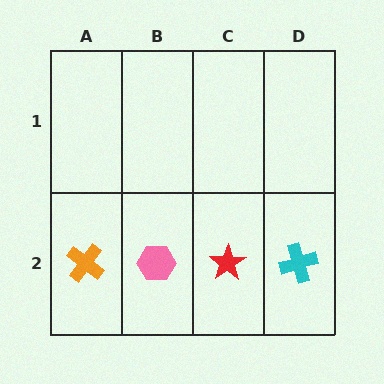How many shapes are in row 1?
0 shapes.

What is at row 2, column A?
An orange cross.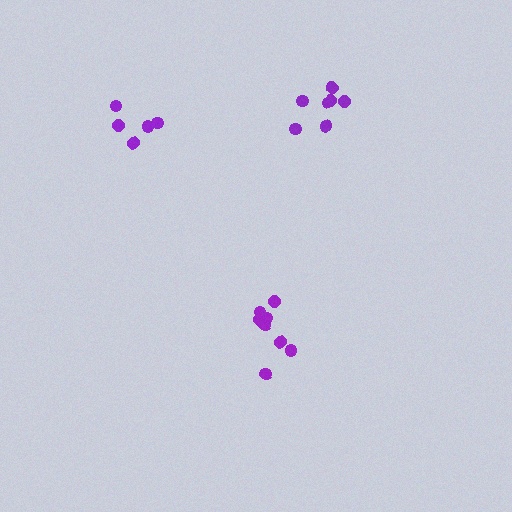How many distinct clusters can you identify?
There are 3 distinct clusters.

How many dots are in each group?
Group 1: 8 dots, Group 2: 5 dots, Group 3: 7 dots (20 total).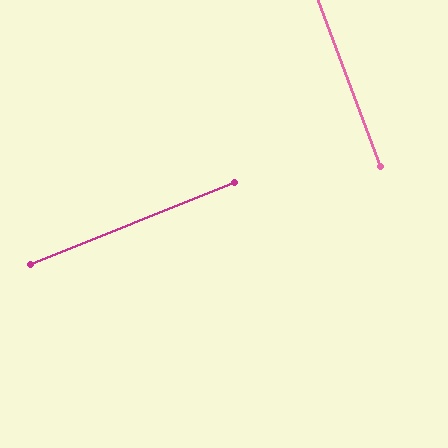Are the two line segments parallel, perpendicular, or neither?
Perpendicular — they meet at approximately 89°.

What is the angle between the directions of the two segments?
Approximately 89 degrees.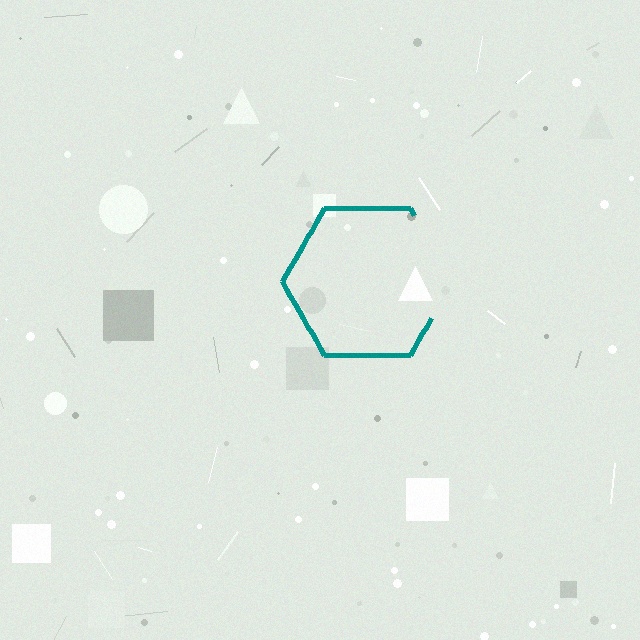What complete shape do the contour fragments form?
The contour fragments form a hexagon.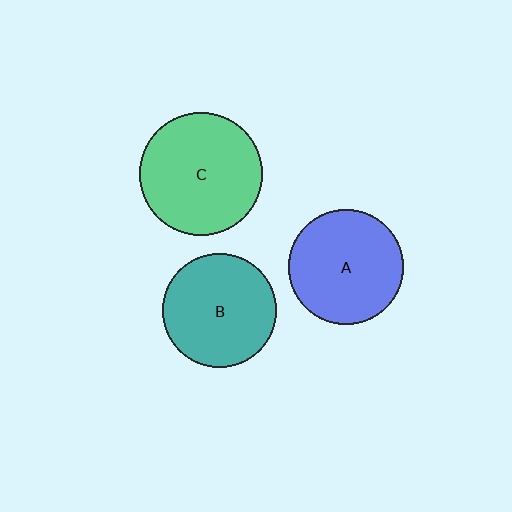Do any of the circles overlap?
No, none of the circles overlap.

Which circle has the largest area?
Circle C (green).